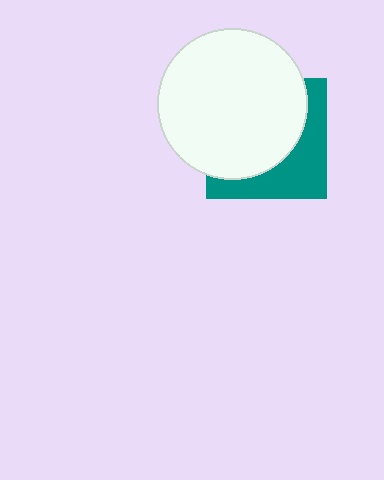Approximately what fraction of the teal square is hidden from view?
Roughly 62% of the teal square is hidden behind the white circle.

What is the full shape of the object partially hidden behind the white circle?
The partially hidden object is a teal square.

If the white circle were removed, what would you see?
You would see the complete teal square.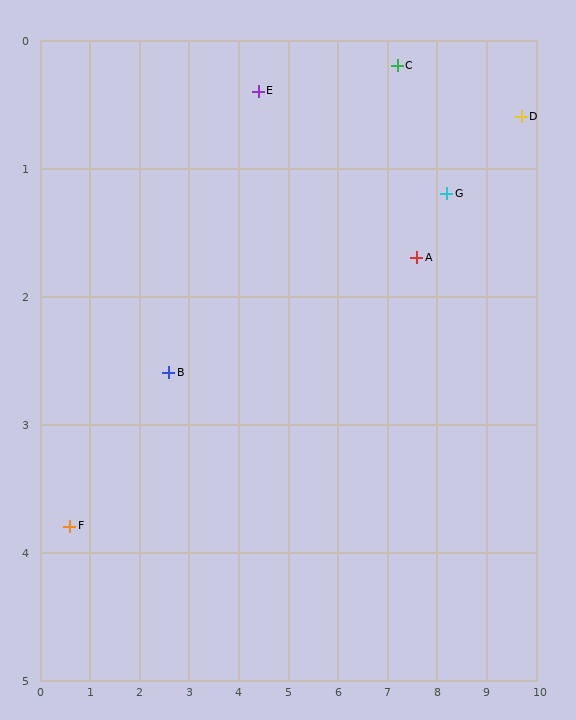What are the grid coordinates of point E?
Point E is at approximately (4.4, 0.4).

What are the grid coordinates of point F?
Point F is at approximately (0.6, 3.8).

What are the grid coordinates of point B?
Point B is at approximately (2.6, 2.6).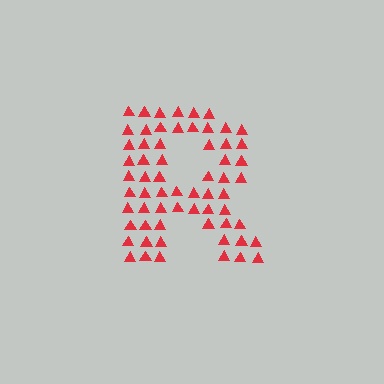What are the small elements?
The small elements are triangles.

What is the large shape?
The large shape is the letter R.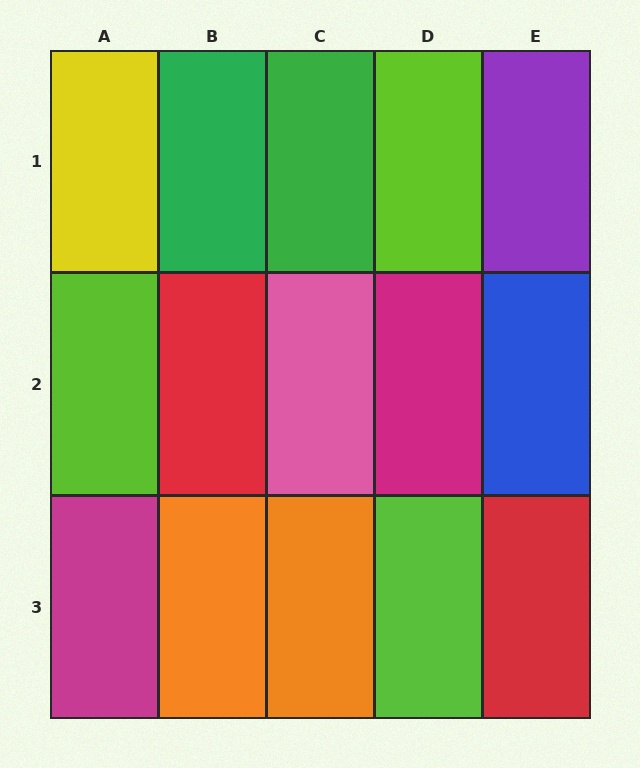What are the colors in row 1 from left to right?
Yellow, green, green, lime, purple.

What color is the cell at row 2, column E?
Blue.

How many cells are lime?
3 cells are lime.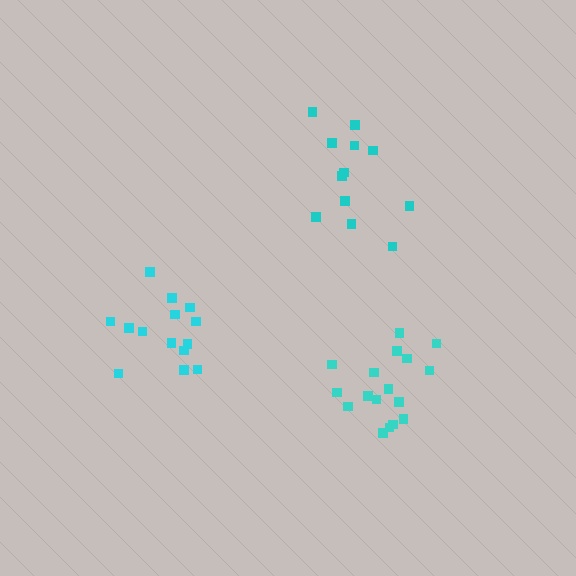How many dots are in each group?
Group 1: 14 dots, Group 2: 17 dots, Group 3: 12 dots (43 total).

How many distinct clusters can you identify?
There are 3 distinct clusters.